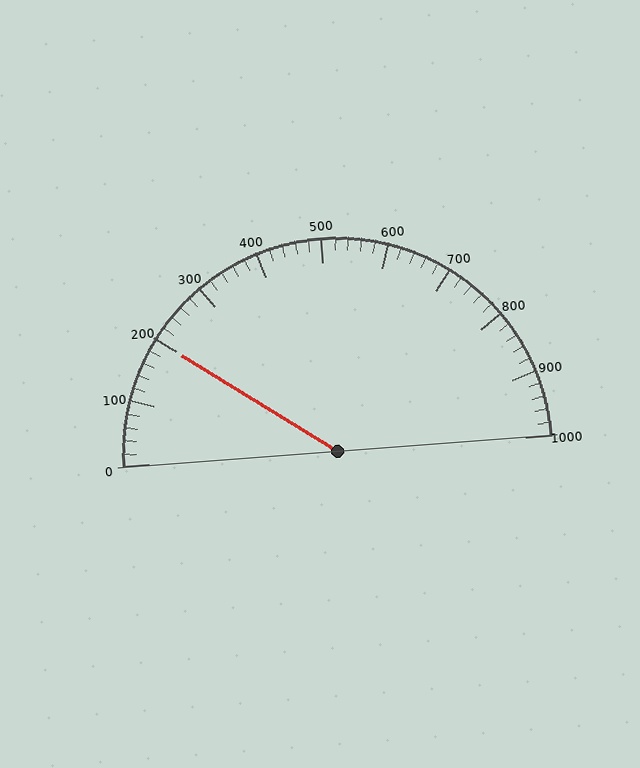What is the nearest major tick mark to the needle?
The nearest major tick mark is 200.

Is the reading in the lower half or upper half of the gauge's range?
The reading is in the lower half of the range (0 to 1000).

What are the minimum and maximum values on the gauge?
The gauge ranges from 0 to 1000.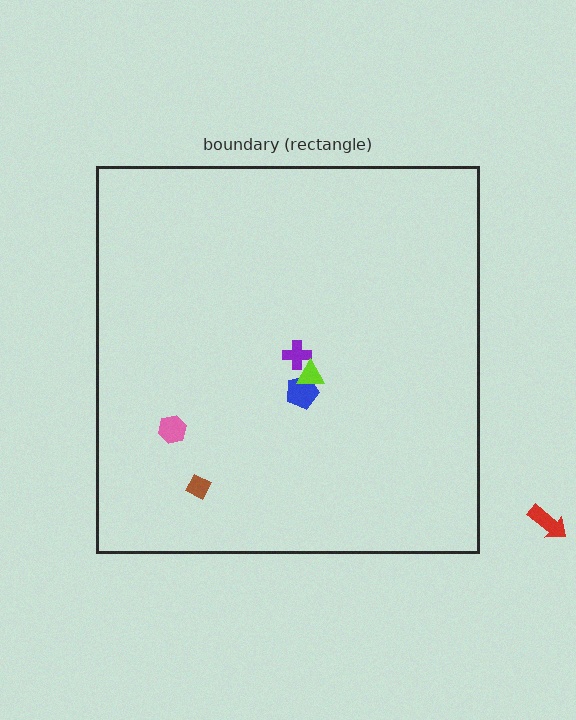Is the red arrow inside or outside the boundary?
Outside.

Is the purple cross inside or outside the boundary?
Inside.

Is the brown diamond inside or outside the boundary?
Inside.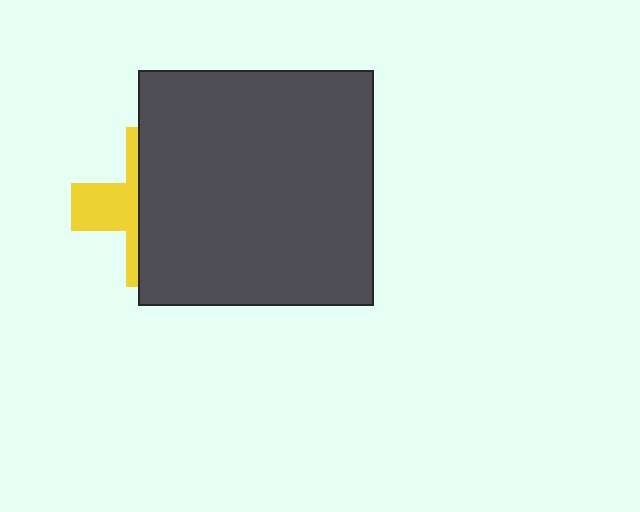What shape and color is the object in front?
The object in front is a dark gray square.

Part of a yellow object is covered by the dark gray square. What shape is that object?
It is a cross.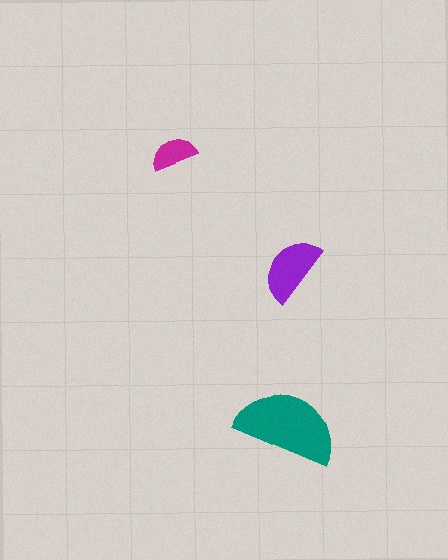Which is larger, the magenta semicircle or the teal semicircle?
The teal one.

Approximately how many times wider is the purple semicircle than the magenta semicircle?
About 1.5 times wider.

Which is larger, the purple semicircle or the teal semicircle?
The teal one.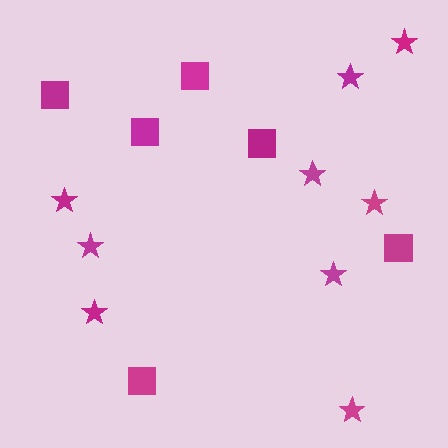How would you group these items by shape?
There are 2 groups: one group of squares (6) and one group of stars (9).